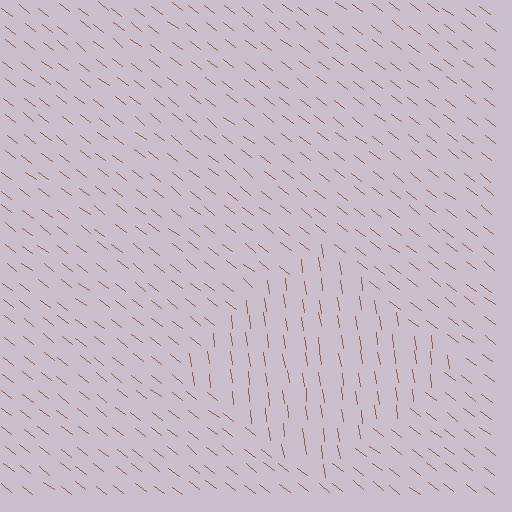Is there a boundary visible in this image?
Yes, there is a texture boundary formed by a change in line orientation.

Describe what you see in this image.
The image is filled with small brown line segments. A diamond region in the image has lines oriented differently from the surrounding lines, creating a visible texture boundary.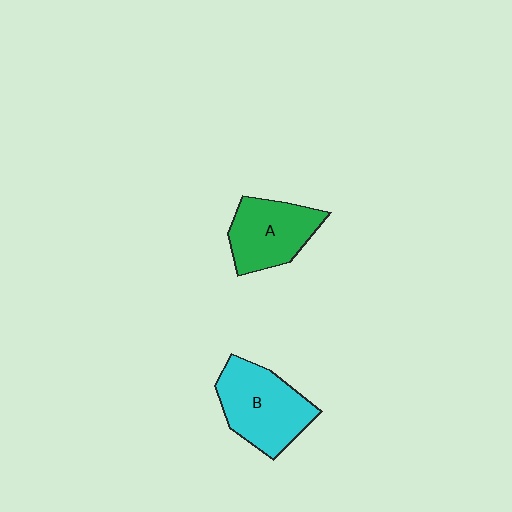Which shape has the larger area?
Shape B (cyan).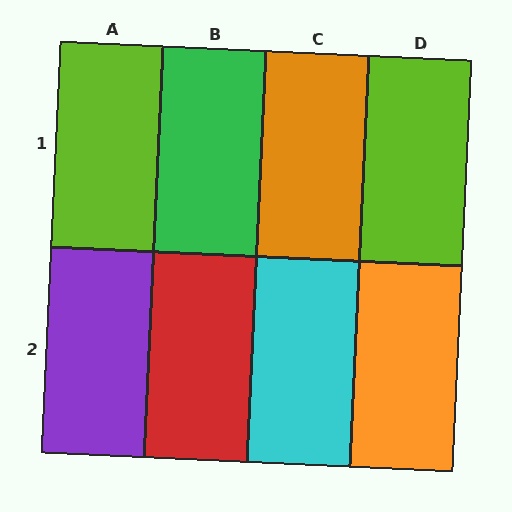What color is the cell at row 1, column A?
Lime.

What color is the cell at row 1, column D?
Lime.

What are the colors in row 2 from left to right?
Purple, red, cyan, orange.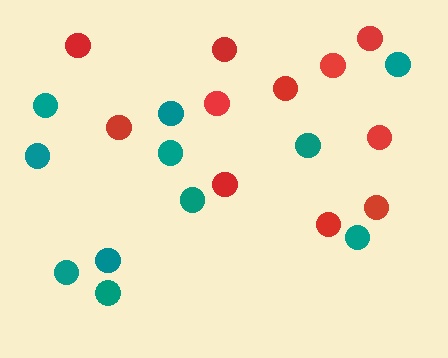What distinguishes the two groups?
There are 2 groups: one group of teal circles (11) and one group of red circles (11).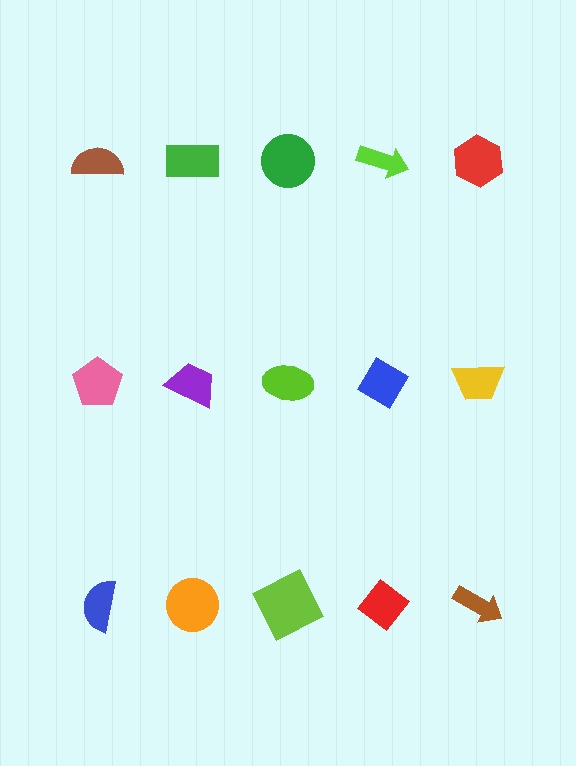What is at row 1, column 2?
A green rectangle.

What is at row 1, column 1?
A brown semicircle.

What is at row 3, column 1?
A blue semicircle.